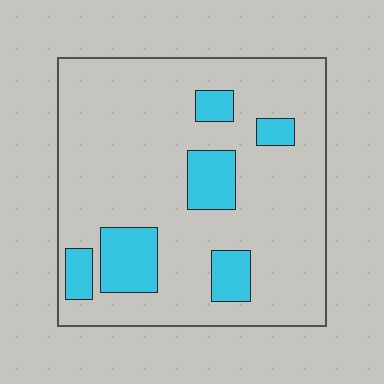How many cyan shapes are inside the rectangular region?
6.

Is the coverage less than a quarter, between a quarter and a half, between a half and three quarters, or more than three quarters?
Less than a quarter.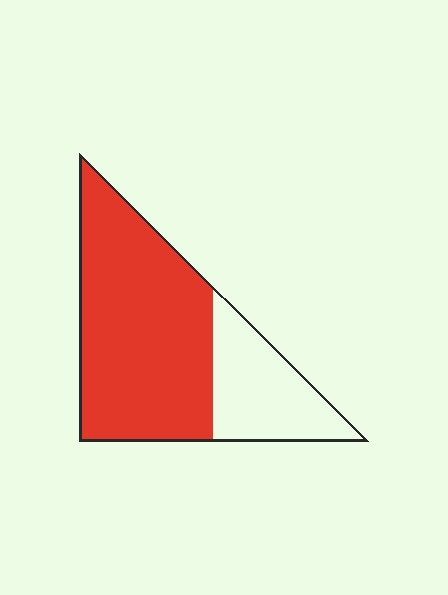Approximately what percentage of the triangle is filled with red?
Approximately 70%.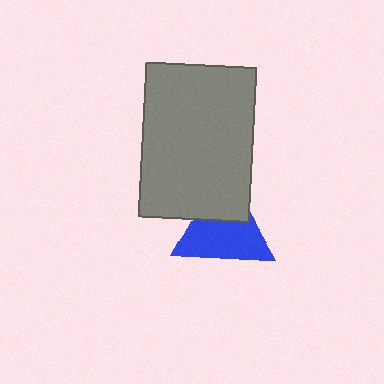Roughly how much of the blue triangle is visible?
Most of it is visible (roughly 66%).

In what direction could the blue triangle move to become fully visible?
The blue triangle could move down. That would shift it out from behind the gray rectangle entirely.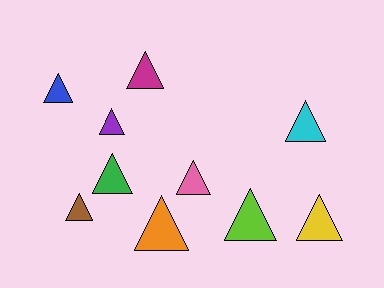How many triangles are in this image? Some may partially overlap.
There are 10 triangles.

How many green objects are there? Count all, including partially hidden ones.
There is 1 green object.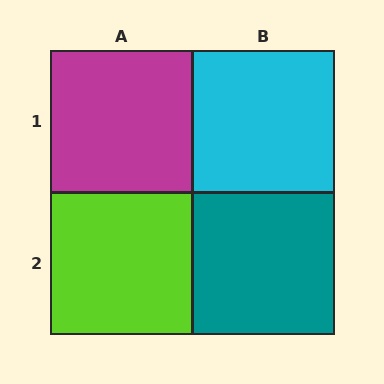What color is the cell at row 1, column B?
Cyan.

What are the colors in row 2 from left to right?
Lime, teal.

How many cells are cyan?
1 cell is cyan.